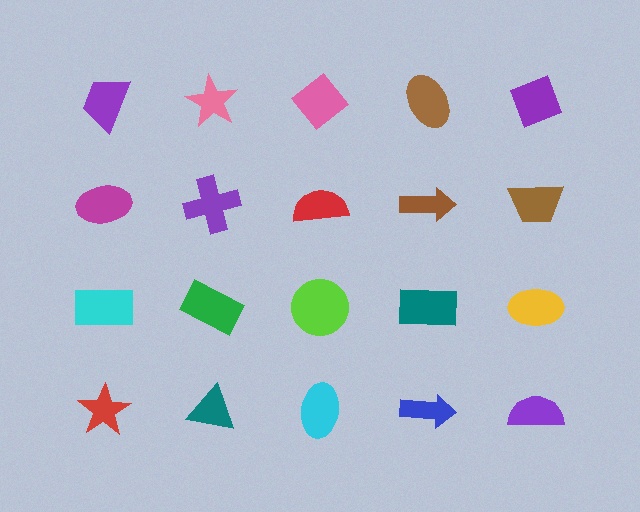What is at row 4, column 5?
A purple semicircle.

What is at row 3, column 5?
A yellow ellipse.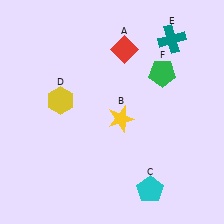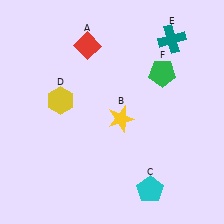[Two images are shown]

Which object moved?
The red diamond (A) moved left.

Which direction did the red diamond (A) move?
The red diamond (A) moved left.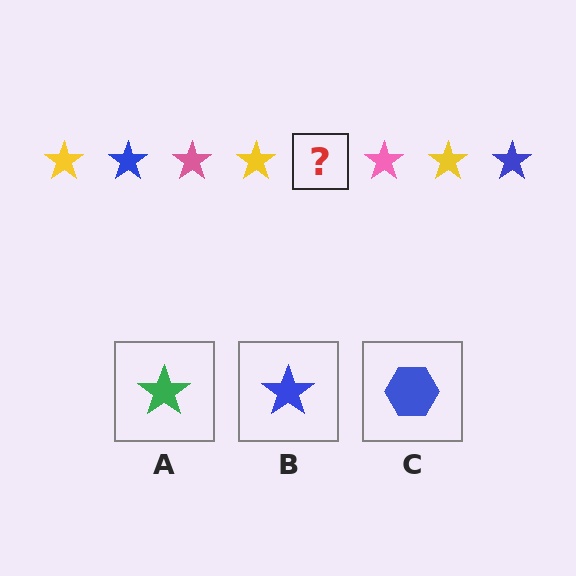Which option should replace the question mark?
Option B.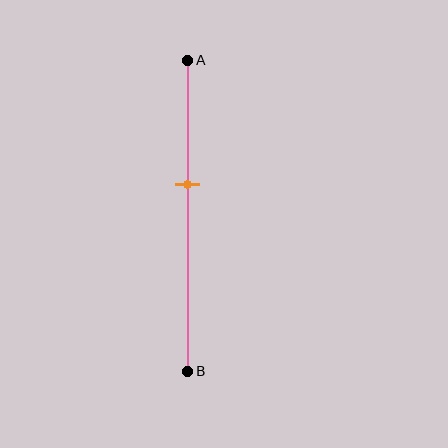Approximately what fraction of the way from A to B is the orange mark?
The orange mark is approximately 40% of the way from A to B.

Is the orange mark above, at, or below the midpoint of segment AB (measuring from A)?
The orange mark is above the midpoint of segment AB.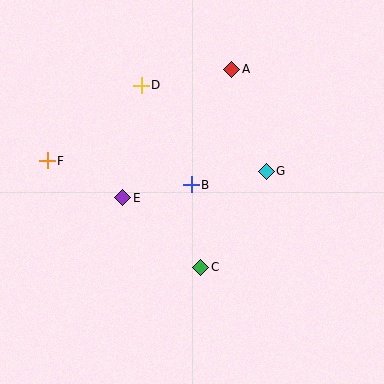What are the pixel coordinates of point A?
Point A is at (232, 69).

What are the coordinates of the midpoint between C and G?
The midpoint between C and G is at (234, 219).